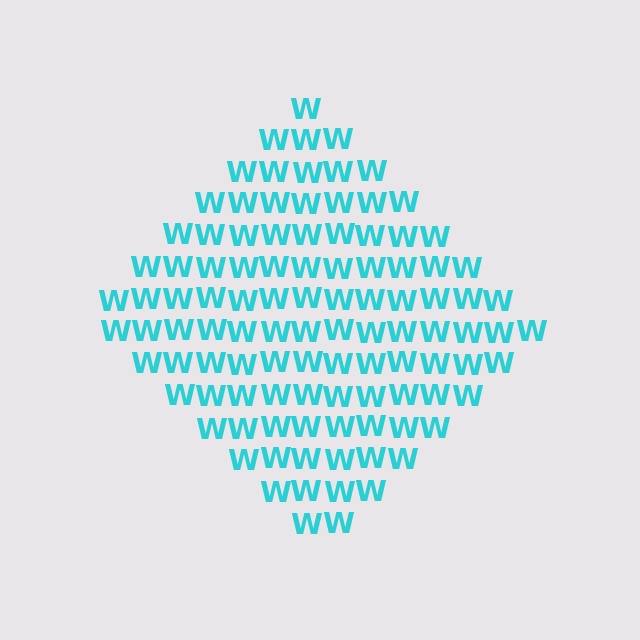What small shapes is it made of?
It is made of small letter W's.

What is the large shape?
The large shape is a diamond.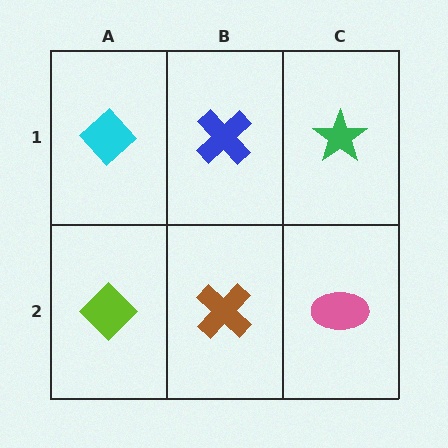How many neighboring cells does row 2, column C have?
2.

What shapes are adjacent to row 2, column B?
A blue cross (row 1, column B), a lime diamond (row 2, column A), a pink ellipse (row 2, column C).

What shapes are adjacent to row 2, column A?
A cyan diamond (row 1, column A), a brown cross (row 2, column B).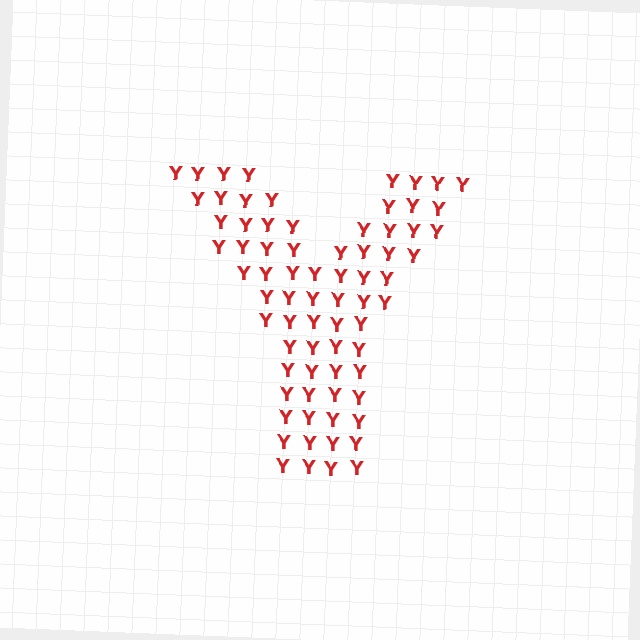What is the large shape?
The large shape is the letter Y.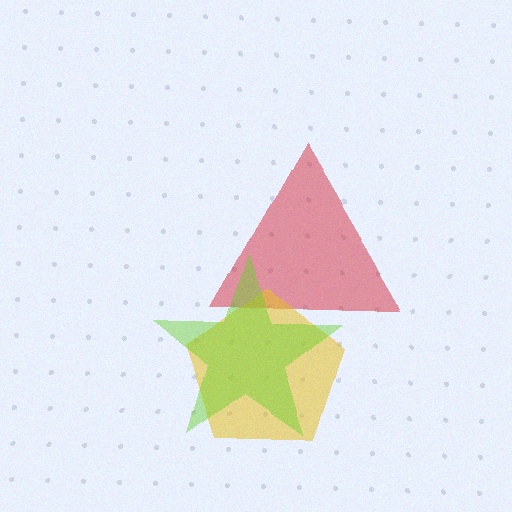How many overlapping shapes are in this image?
There are 3 overlapping shapes in the image.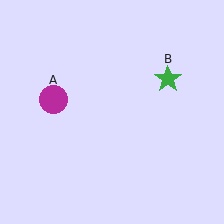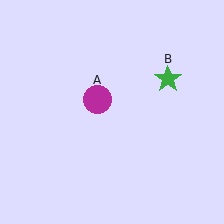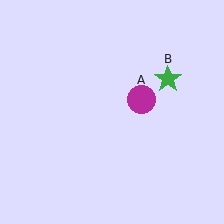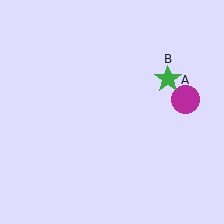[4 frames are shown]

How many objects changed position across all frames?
1 object changed position: magenta circle (object A).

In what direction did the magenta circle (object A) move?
The magenta circle (object A) moved right.